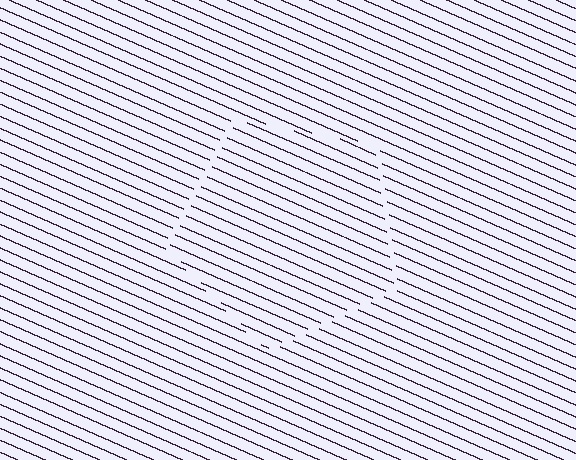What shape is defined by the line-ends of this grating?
An illusory pentagon. The interior of the shape contains the same grating, shifted by half a period — the contour is defined by the phase discontinuity where line-ends from the inner and outer gratings abut.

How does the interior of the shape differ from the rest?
The interior of the shape contains the same grating, shifted by half a period — the contour is defined by the phase discontinuity where line-ends from the inner and outer gratings abut.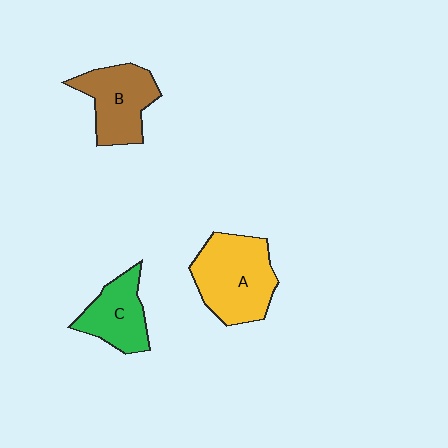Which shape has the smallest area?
Shape C (green).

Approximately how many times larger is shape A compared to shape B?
Approximately 1.3 times.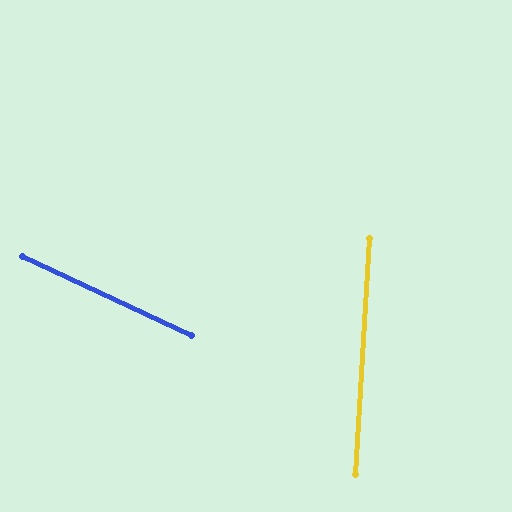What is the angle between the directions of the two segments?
Approximately 68 degrees.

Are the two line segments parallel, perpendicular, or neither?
Neither parallel nor perpendicular — they differ by about 68°.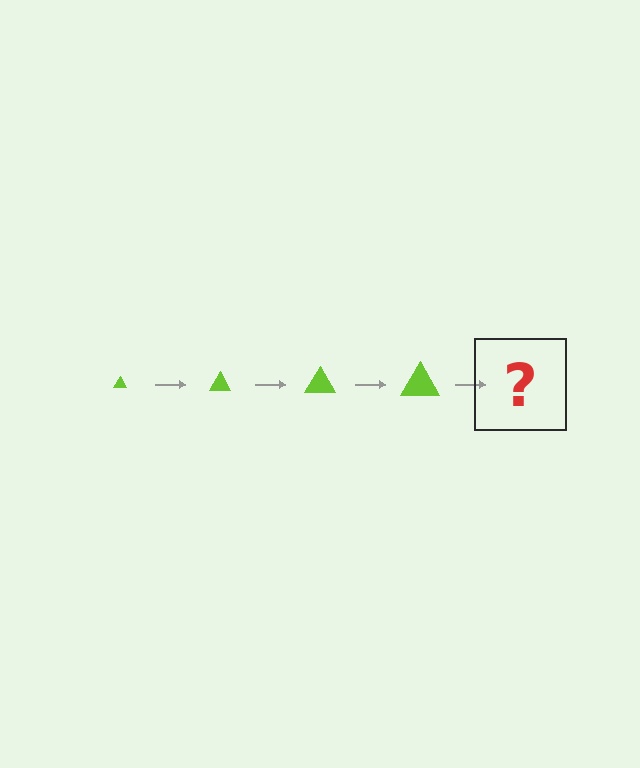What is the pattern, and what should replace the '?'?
The pattern is that the triangle gets progressively larger each step. The '?' should be a lime triangle, larger than the previous one.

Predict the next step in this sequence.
The next step is a lime triangle, larger than the previous one.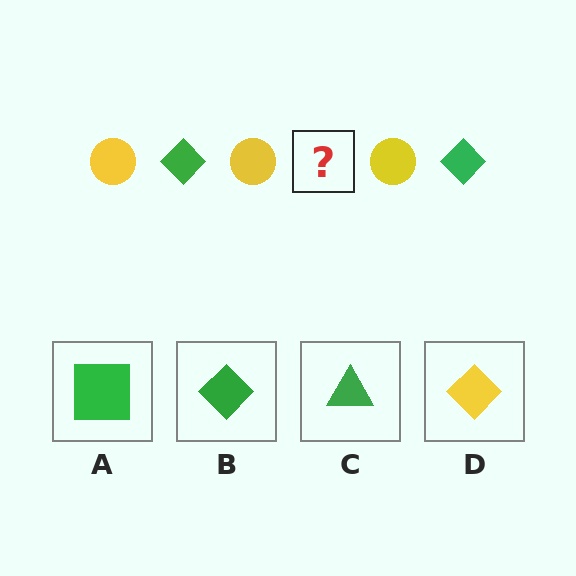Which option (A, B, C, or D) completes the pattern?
B.